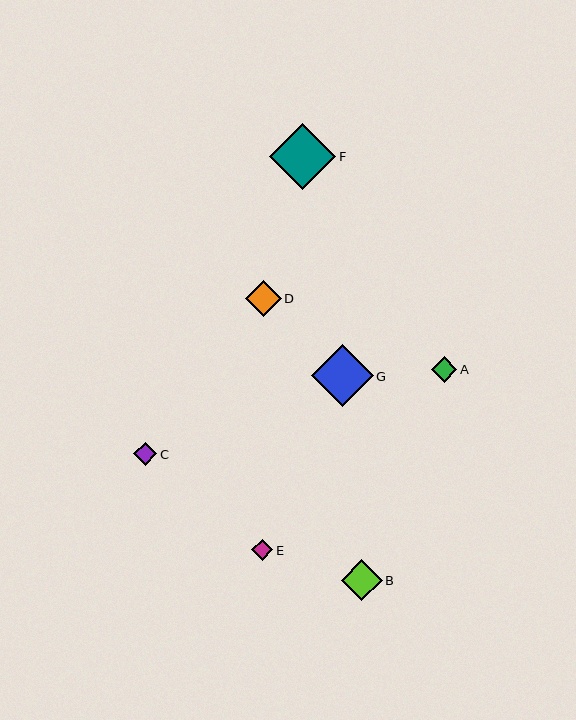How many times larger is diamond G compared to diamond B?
Diamond G is approximately 1.5 times the size of diamond B.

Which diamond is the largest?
Diamond F is the largest with a size of approximately 67 pixels.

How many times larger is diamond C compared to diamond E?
Diamond C is approximately 1.1 times the size of diamond E.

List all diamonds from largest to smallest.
From largest to smallest: F, G, B, D, A, C, E.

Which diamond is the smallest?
Diamond E is the smallest with a size of approximately 21 pixels.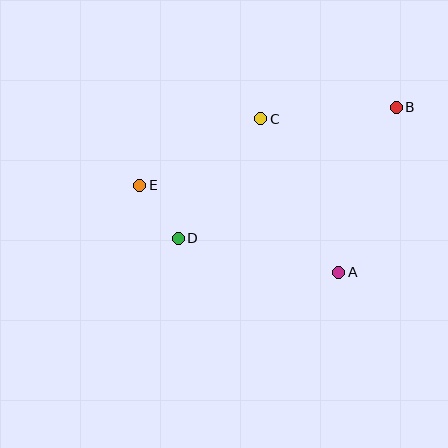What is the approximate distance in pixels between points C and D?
The distance between C and D is approximately 145 pixels.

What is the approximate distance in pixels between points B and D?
The distance between B and D is approximately 254 pixels.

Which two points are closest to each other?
Points D and E are closest to each other.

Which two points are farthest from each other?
Points B and E are farthest from each other.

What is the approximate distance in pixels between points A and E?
The distance between A and E is approximately 217 pixels.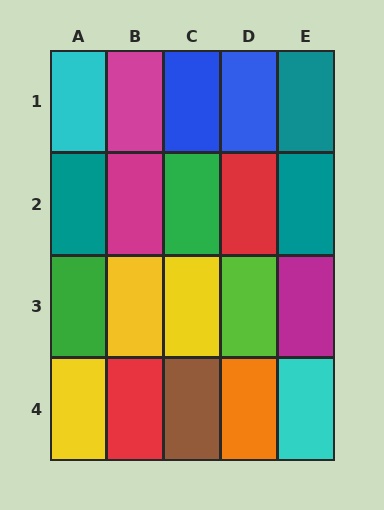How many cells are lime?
1 cell is lime.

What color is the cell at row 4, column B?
Red.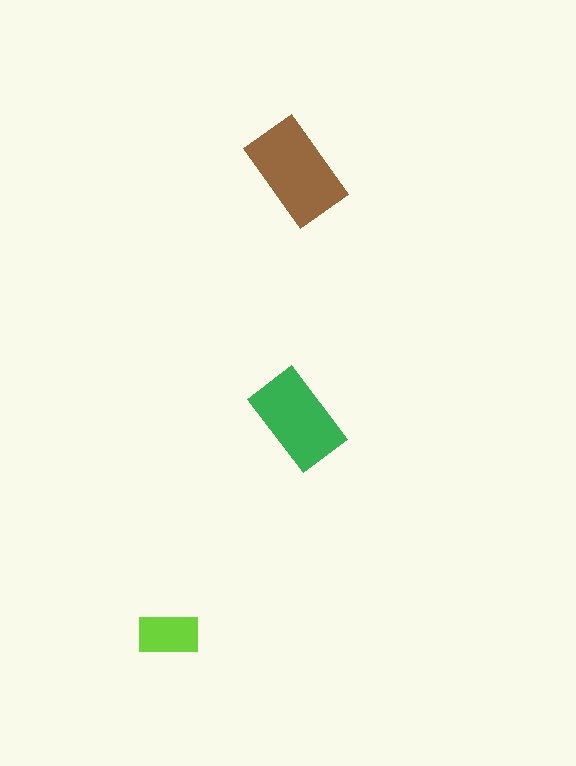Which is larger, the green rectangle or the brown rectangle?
The brown one.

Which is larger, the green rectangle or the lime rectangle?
The green one.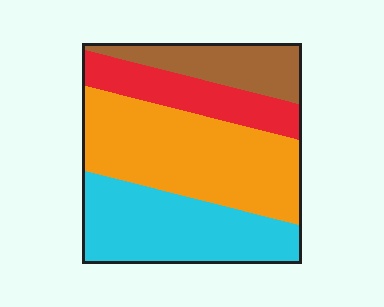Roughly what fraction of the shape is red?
Red takes up about one sixth (1/6) of the shape.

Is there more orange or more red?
Orange.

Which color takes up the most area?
Orange, at roughly 40%.